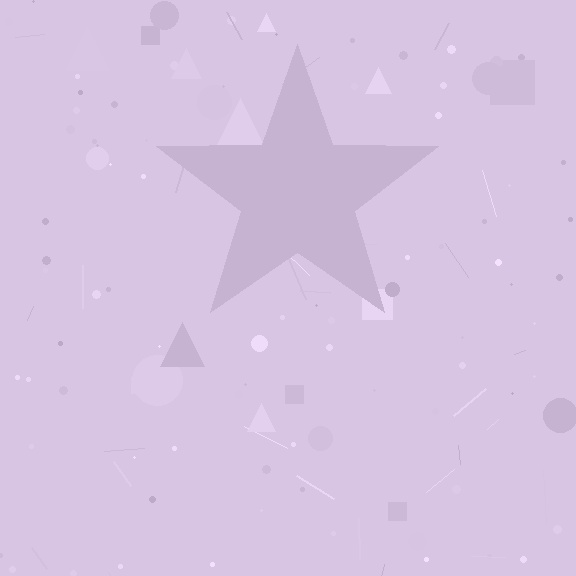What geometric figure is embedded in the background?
A star is embedded in the background.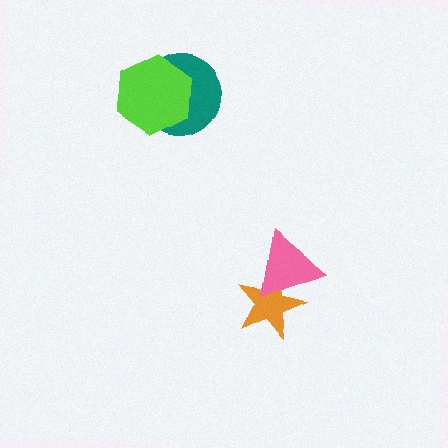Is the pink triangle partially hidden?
No, no other shape covers it.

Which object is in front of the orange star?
The pink triangle is in front of the orange star.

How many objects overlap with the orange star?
1 object overlaps with the orange star.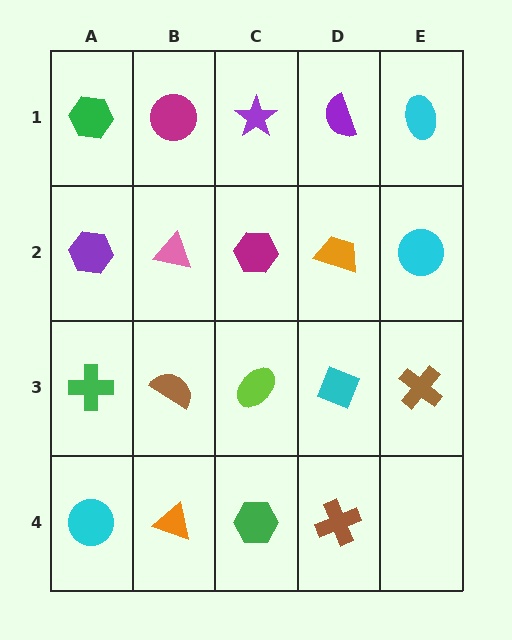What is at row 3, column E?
A brown cross.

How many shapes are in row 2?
5 shapes.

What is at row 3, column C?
A lime ellipse.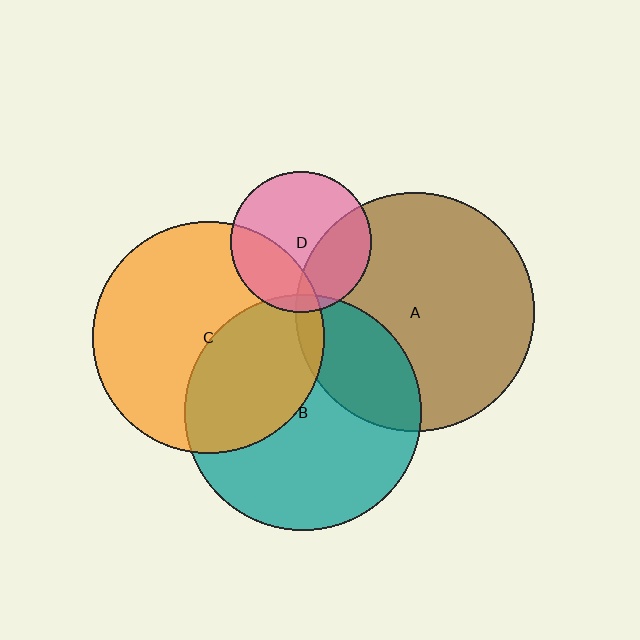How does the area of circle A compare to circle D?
Approximately 2.9 times.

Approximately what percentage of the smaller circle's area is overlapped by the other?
Approximately 40%.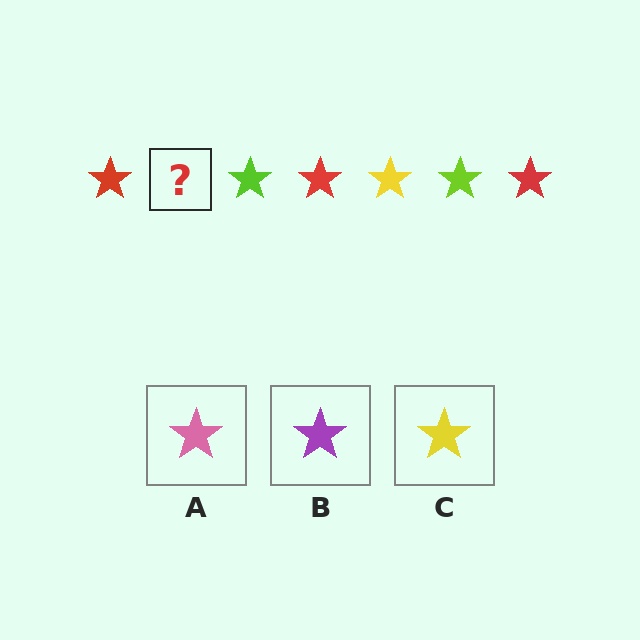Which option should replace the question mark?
Option C.